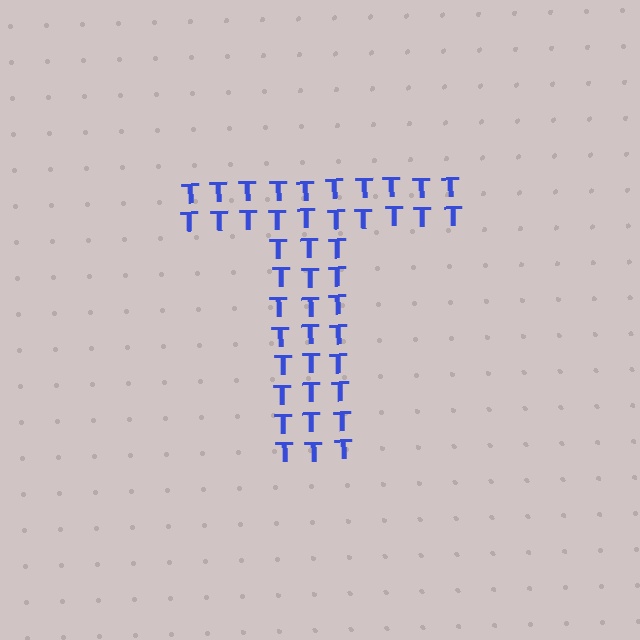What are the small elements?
The small elements are letter T's.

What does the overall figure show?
The overall figure shows the letter T.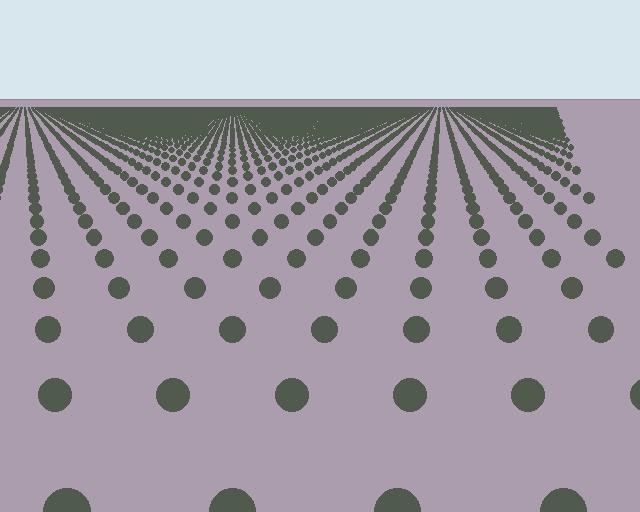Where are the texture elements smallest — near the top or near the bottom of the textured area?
Near the top.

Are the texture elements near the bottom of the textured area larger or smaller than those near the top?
Larger. Near the bottom, elements are closer to the viewer and appear at a bigger on-screen size.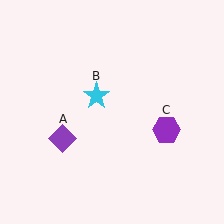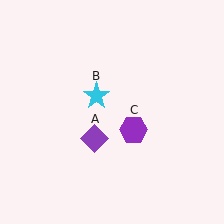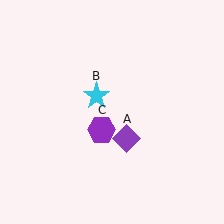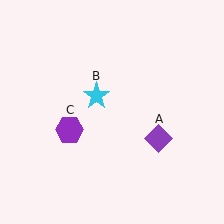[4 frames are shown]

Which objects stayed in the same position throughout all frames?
Cyan star (object B) remained stationary.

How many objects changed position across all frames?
2 objects changed position: purple diamond (object A), purple hexagon (object C).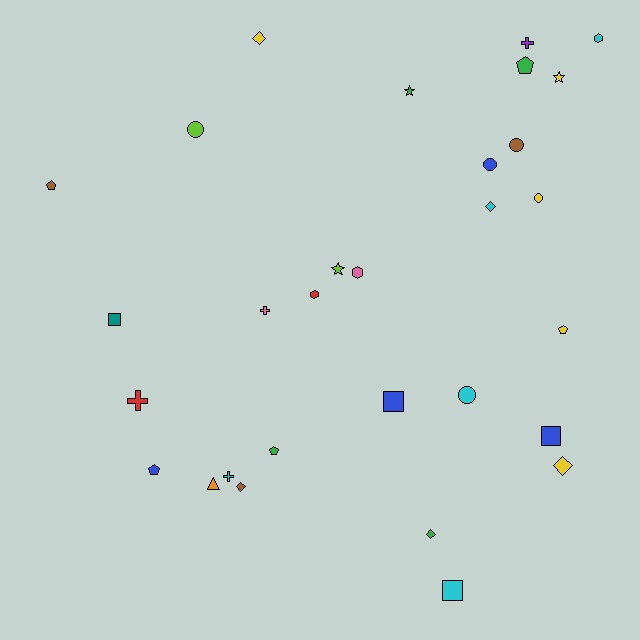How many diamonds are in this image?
There are 5 diamonds.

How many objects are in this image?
There are 30 objects.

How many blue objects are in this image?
There are 4 blue objects.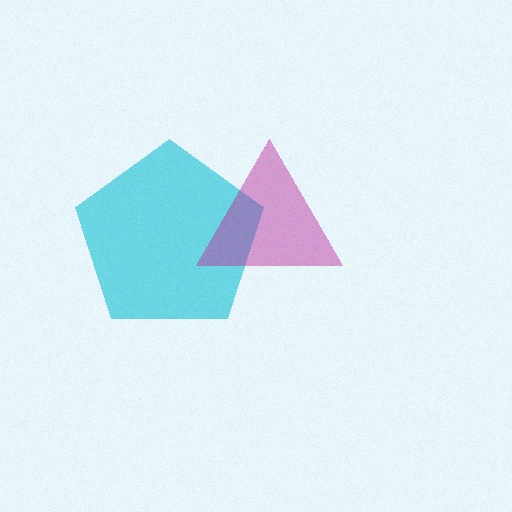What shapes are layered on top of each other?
The layered shapes are: a cyan pentagon, a magenta triangle.